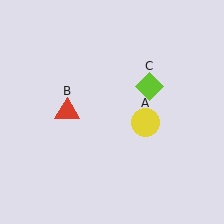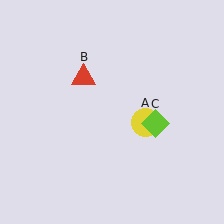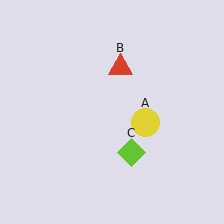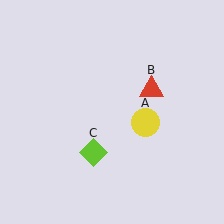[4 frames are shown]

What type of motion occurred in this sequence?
The red triangle (object B), lime diamond (object C) rotated clockwise around the center of the scene.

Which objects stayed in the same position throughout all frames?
Yellow circle (object A) remained stationary.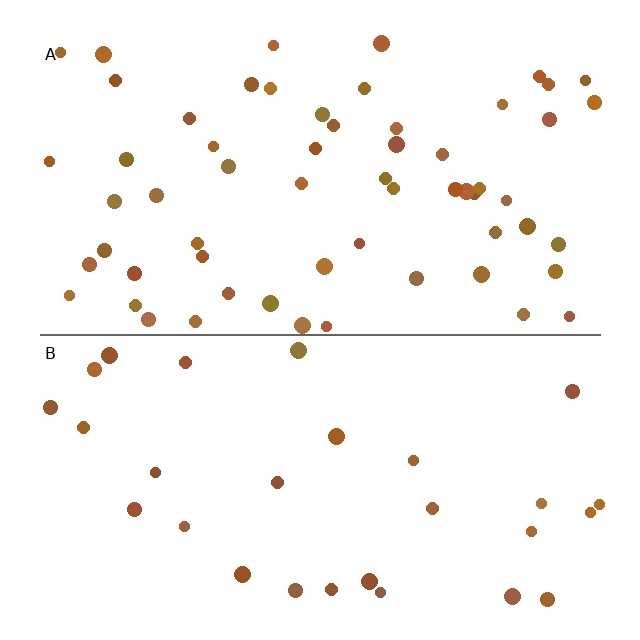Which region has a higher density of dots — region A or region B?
A (the top).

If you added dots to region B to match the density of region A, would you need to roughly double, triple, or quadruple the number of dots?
Approximately double.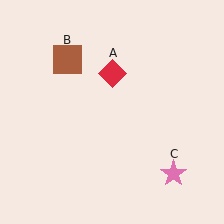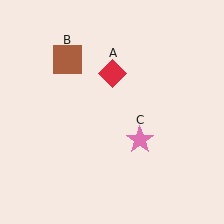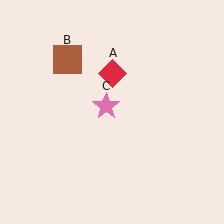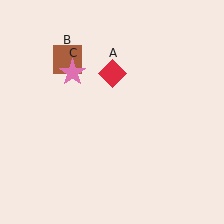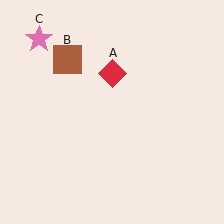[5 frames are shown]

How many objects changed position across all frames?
1 object changed position: pink star (object C).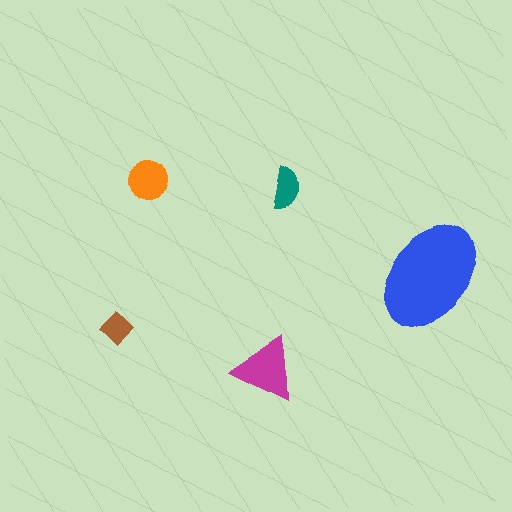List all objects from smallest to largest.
The brown diamond, the teal semicircle, the orange circle, the magenta triangle, the blue ellipse.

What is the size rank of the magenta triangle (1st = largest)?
2nd.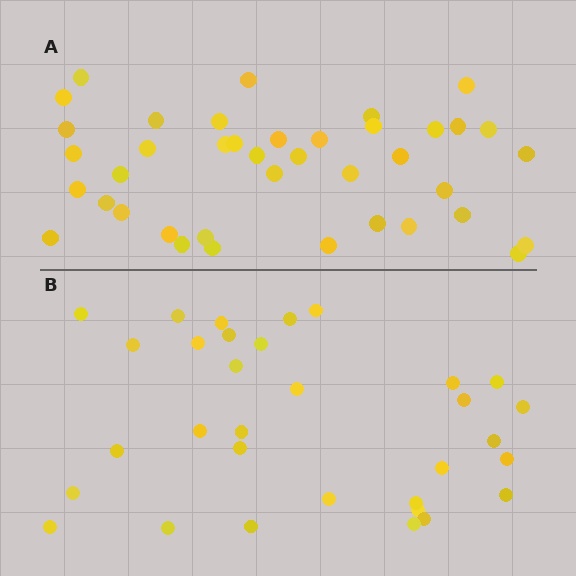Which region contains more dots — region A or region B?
Region A (the top region) has more dots.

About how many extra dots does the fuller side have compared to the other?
Region A has roughly 8 or so more dots than region B.